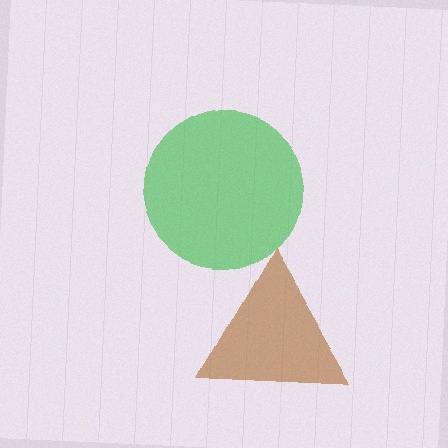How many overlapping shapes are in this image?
There are 2 overlapping shapes in the image.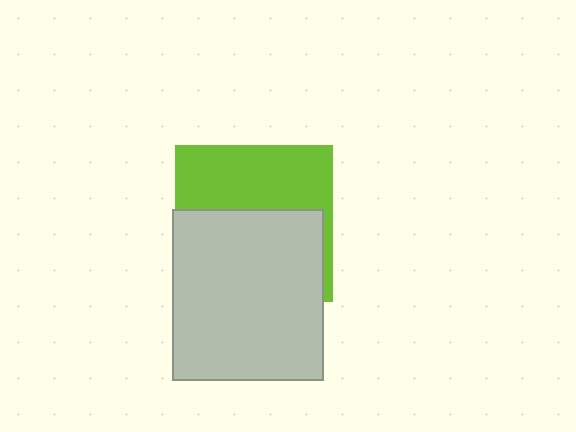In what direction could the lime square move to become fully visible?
The lime square could move up. That would shift it out from behind the light gray rectangle entirely.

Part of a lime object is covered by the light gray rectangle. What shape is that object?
It is a square.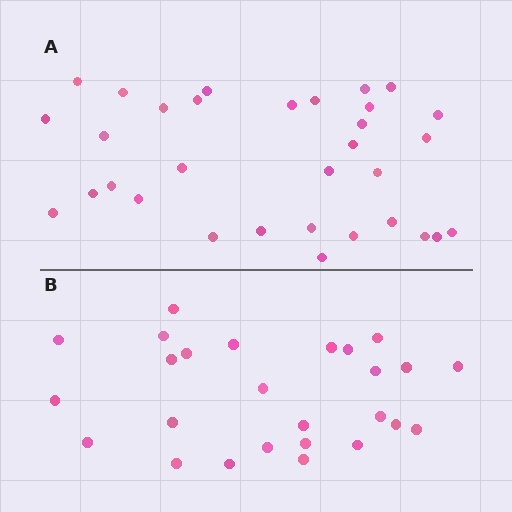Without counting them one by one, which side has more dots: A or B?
Region A (the top region) has more dots.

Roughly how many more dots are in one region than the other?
Region A has about 6 more dots than region B.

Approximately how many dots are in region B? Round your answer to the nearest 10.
About 30 dots. (The exact count is 26, which rounds to 30.)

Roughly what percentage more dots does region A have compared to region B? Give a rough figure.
About 25% more.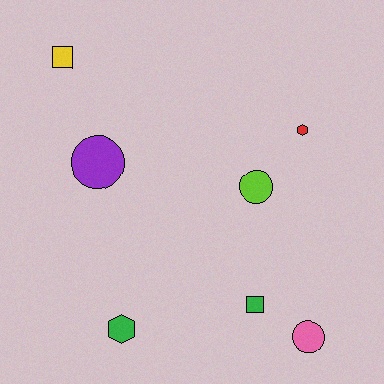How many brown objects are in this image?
There are no brown objects.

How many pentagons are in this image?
There are no pentagons.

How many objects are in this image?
There are 7 objects.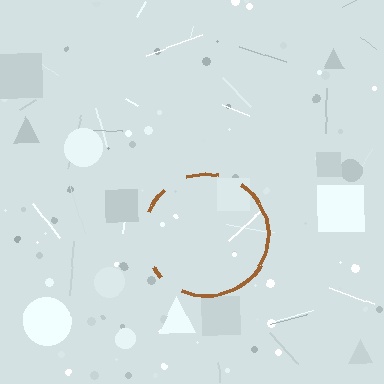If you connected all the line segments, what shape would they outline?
They would outline a circle.